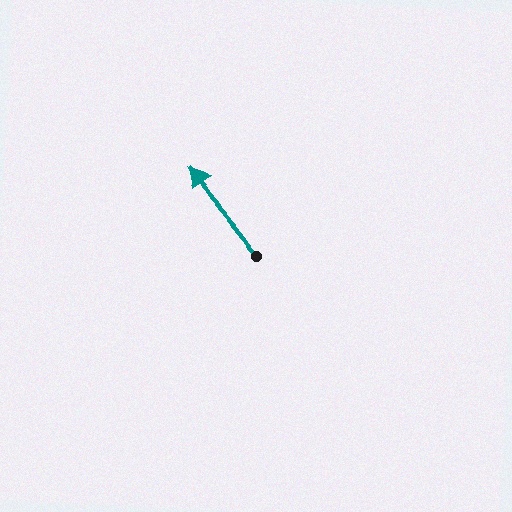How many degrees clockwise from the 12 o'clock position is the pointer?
Approximately 321 degrees.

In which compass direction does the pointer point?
Northwest.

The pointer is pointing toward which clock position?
Roughly 11 o'clock.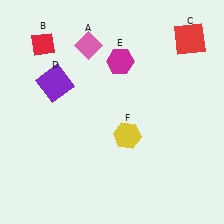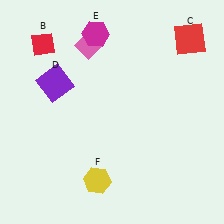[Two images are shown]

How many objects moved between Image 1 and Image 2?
2 objects moved between the two images.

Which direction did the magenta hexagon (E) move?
The magenta hexagon (E) moved up.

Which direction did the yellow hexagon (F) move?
The yellow hexagon (F) moved down.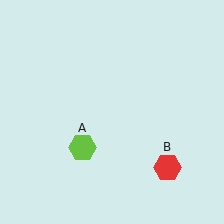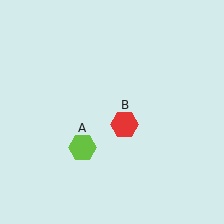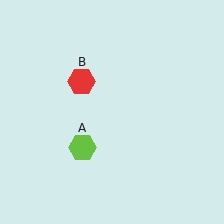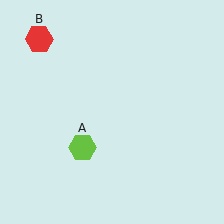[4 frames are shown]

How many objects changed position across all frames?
1 object changed position: red hexagon (object B).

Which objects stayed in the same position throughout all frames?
Lime hexagon (object A) remained stationary.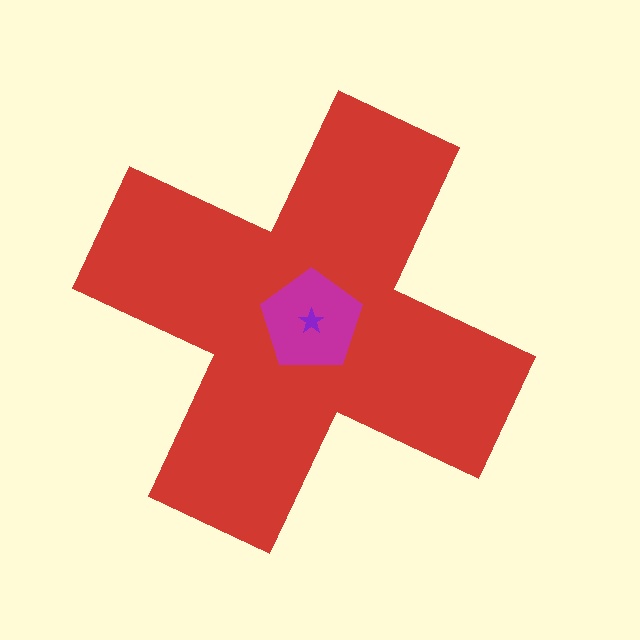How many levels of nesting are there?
3.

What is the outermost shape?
The red cross.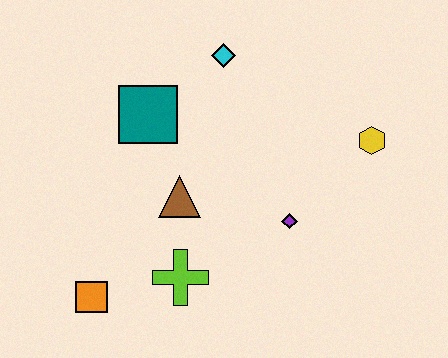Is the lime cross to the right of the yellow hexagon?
No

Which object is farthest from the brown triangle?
The yellow hexagon is farthest from the brown triangle.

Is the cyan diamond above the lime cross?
Yes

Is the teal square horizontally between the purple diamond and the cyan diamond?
No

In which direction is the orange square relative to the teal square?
The orange square is below the teal square.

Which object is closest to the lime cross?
The brown triangle is closest to the lime cross.